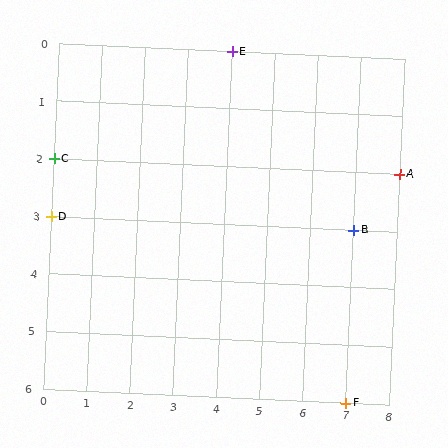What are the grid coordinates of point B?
Point B is at grid coordinates (7, 3).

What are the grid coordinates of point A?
Point A is at grid coordinates (8, 2).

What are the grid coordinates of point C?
Point C is at grid coordinates (0, 2).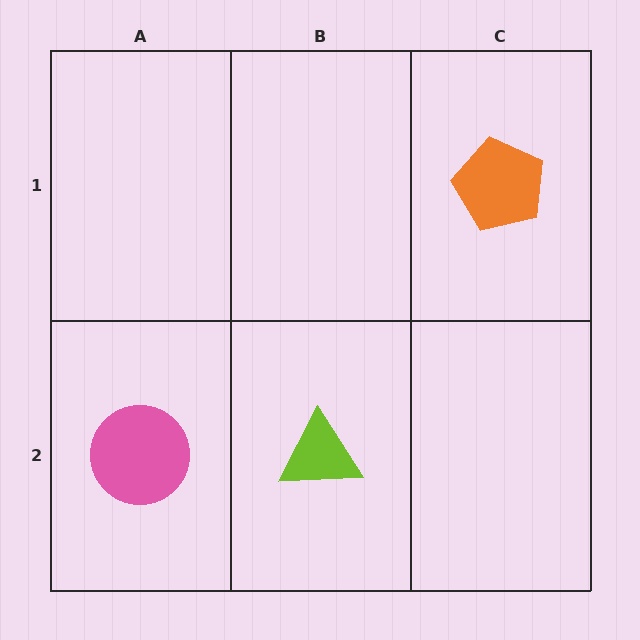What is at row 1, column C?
An orange pentagon.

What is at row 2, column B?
A lime triangle.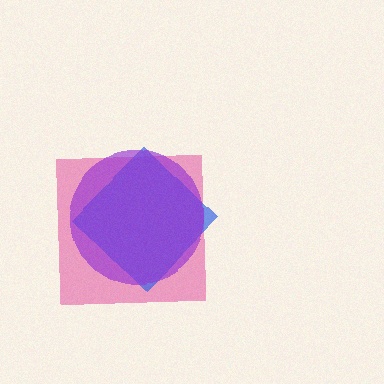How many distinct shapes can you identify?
There are 3 distinct shapes: a pink square, a blue diamond, a purple circle.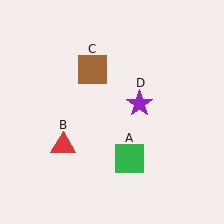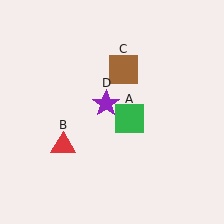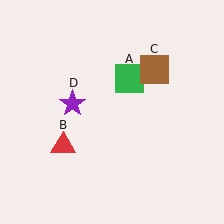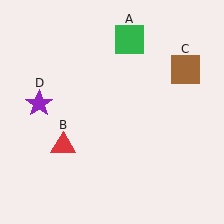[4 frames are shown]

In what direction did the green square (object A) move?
The green square (object A) moved up.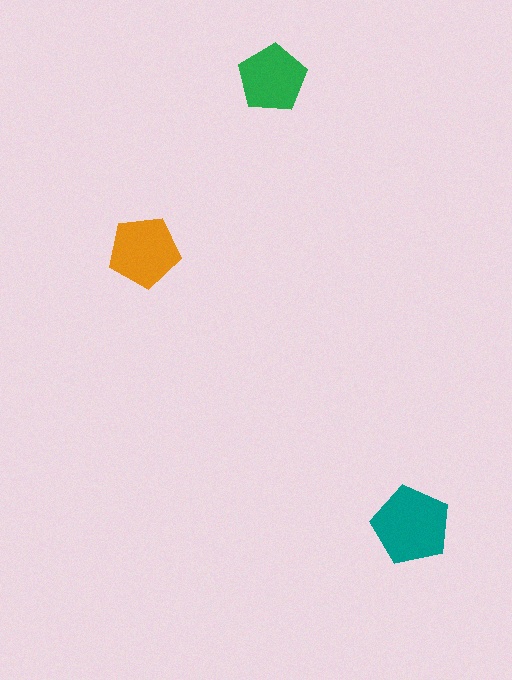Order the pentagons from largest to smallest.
the teal one, the orange one, the green one.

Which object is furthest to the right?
The teal pentagon is rightmost.